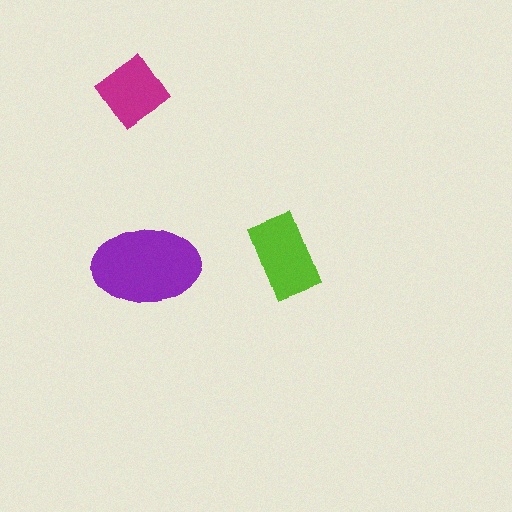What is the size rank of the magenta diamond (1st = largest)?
3rd.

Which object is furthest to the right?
The lime rectangle is rightmost.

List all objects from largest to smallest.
The purple ellipse, the lime rectangle, the magenta diamond.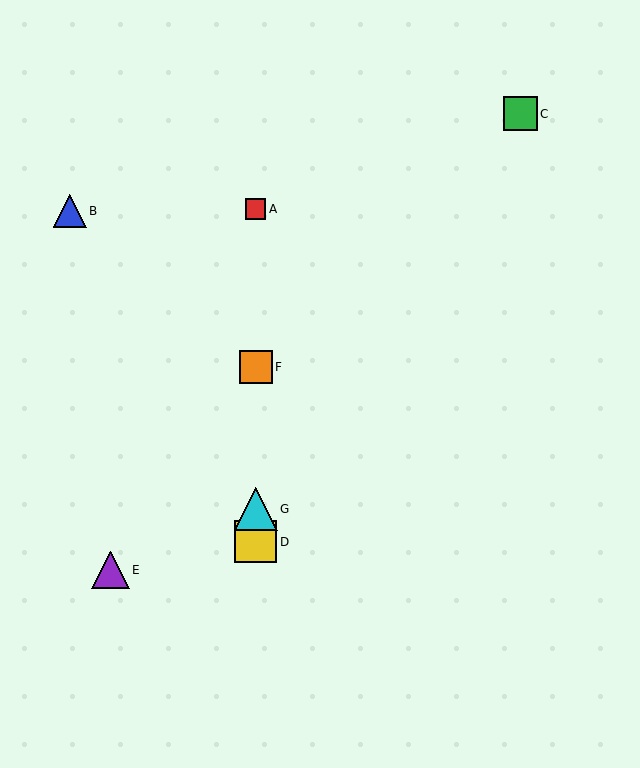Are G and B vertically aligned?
No, G is at x≈256 and B is at x≈70.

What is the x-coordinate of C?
Object C is at x≈520.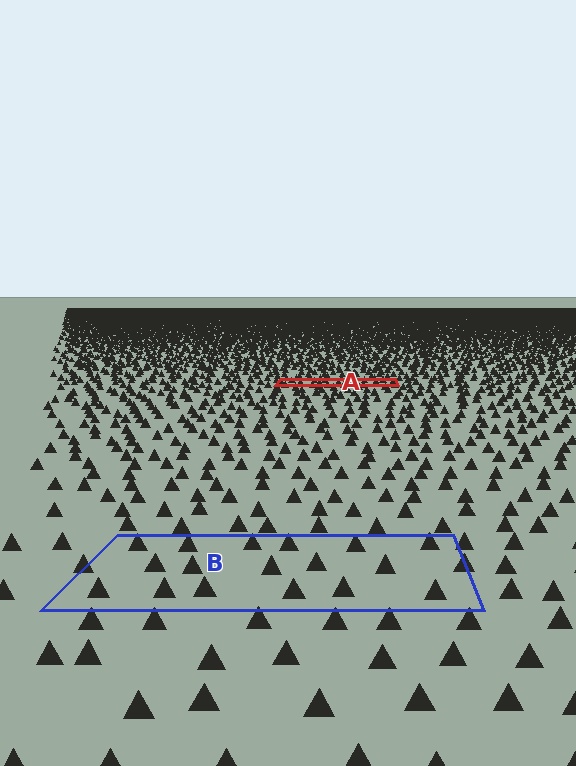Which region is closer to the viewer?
Region B is closer. The texture elements there are larger and more spread out.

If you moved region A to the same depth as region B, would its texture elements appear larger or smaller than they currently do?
They would appear larger. At a closer depth, the same texture elements are projected at a bigger on-screen size.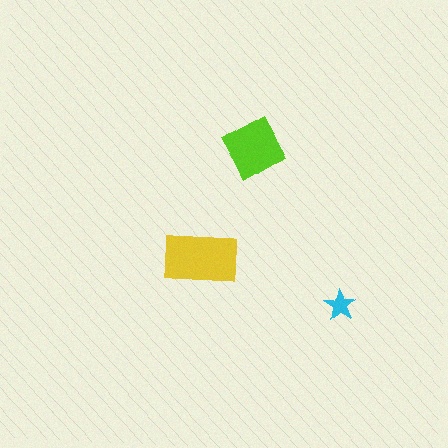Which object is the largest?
The yellow rectangle.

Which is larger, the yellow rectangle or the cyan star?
The yellow rectangle.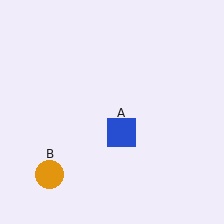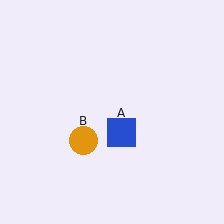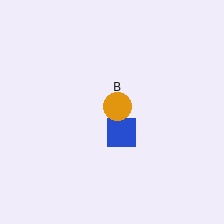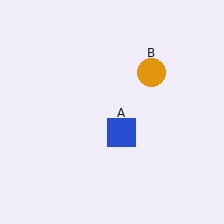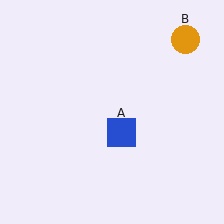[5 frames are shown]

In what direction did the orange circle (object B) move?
The orange circle (object B) moved up and to the right.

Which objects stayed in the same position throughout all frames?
Blue square (object A) remained stationary.